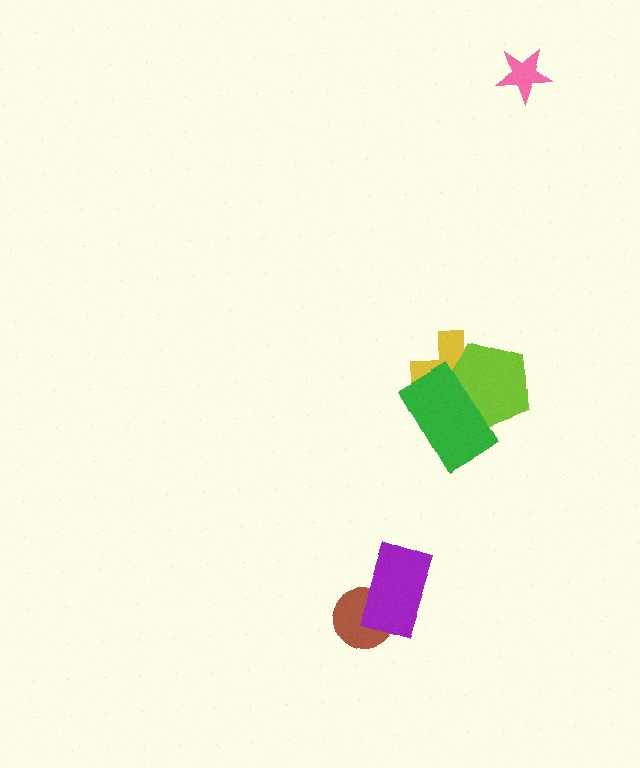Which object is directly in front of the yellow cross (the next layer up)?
The lime pentagon is directly in front of the yellow cross.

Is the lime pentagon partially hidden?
Yes, it is partially covered by another shape.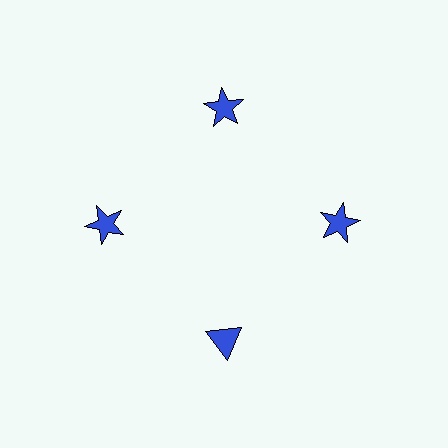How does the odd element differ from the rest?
It has a different shape: triangle instead of star.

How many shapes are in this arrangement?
There are 4 shapes arranged in a ring pattern.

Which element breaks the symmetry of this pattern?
The blue triangle at roughly the 6 o'clock position breaks the symmetry. All other shapes are blue stars.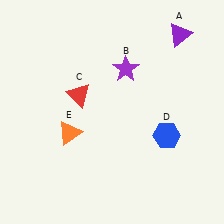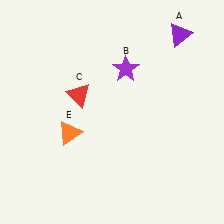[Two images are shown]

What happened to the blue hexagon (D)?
The blue hexagon (D) was removed in Image 2. It was in the bottom-right area of Image 1.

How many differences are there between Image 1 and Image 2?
There is 1 difference between the two images.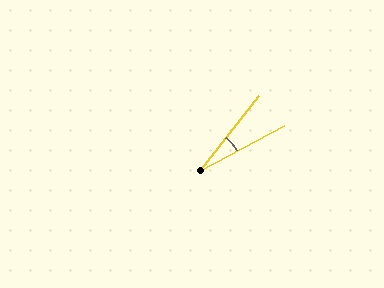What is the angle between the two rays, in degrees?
Approximately 24 degrees.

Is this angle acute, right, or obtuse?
It is acute.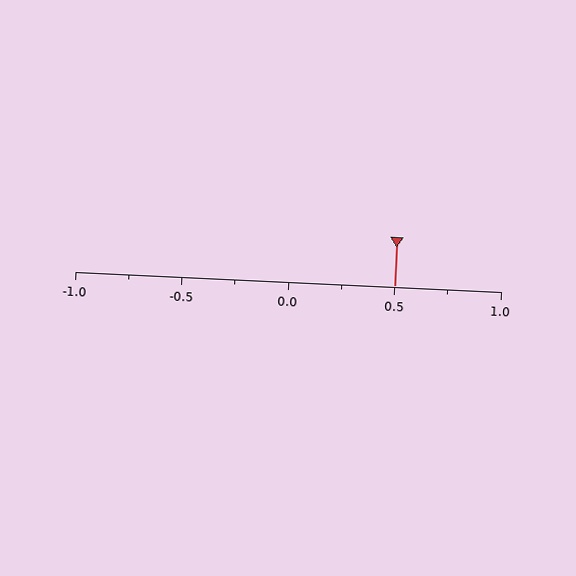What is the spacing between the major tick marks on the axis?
The major ticks are spaced 0.5 apart.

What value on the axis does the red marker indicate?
The marker indicates approximately 0.5.